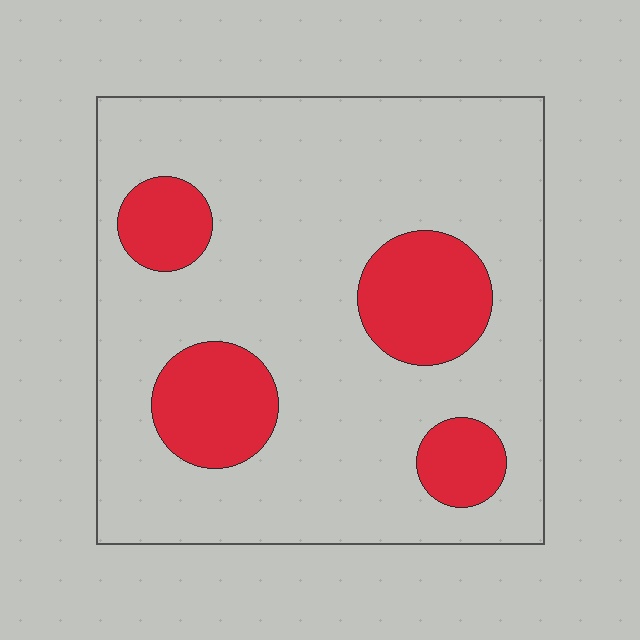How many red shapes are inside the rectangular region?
4.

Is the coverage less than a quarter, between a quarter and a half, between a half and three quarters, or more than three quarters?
Less than a quarter.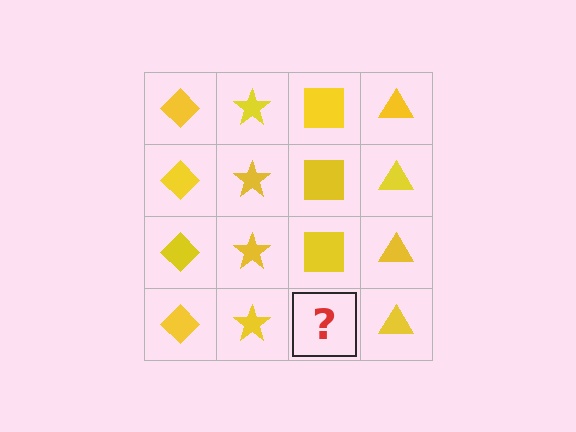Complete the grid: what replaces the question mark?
The question mark should be replaced with a yellow square.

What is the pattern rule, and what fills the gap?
The rule is that each column has a consistent shape. The gap should be filled with a yellow square.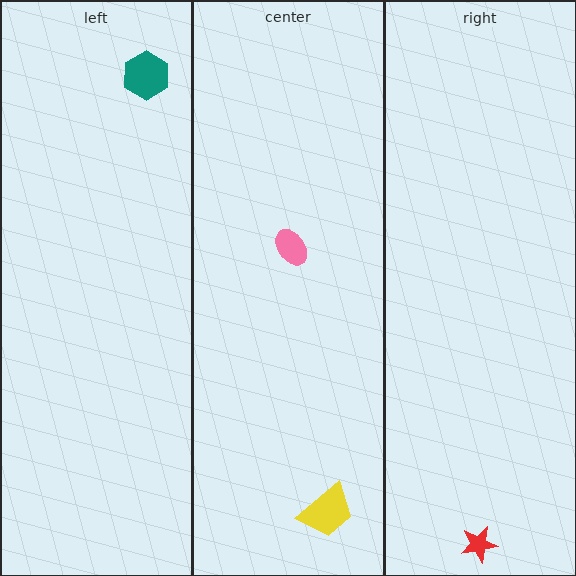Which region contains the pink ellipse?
The center region.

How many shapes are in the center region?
2.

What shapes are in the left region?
The teal hexagon.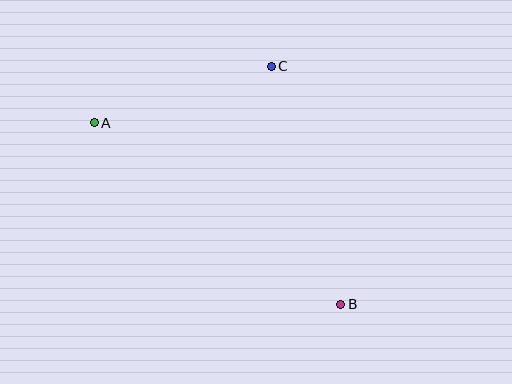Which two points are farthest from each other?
Points A and B are farthest from each other.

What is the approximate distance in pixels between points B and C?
The distance between B and C is approximately 248 pixels.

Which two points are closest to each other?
Points A and C are closest to each other.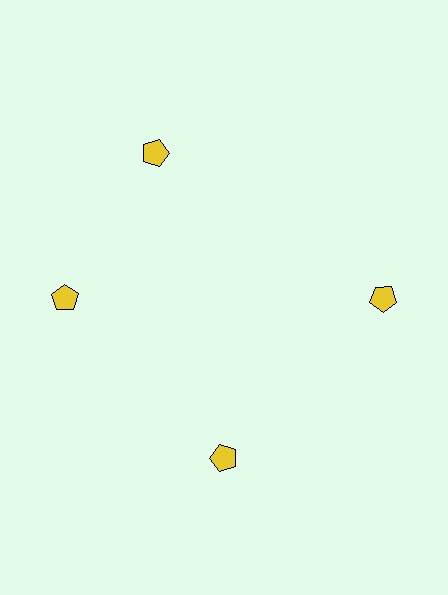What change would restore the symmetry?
The symmetry would be restored by rotating it back into even spacing with its neighbors so that all 4 pentagons sit at equal angles and equal distance from the center.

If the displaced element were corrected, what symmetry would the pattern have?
It would have 4-fold rotational symmetry — the pattern would map onto itself every 90 degrees.